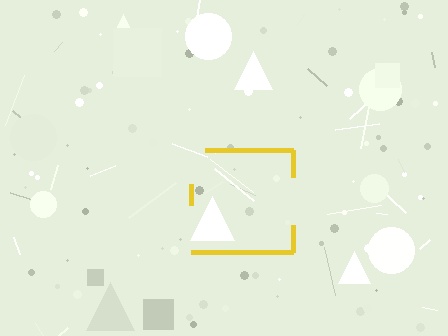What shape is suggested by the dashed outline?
The dashed outline suggests a square.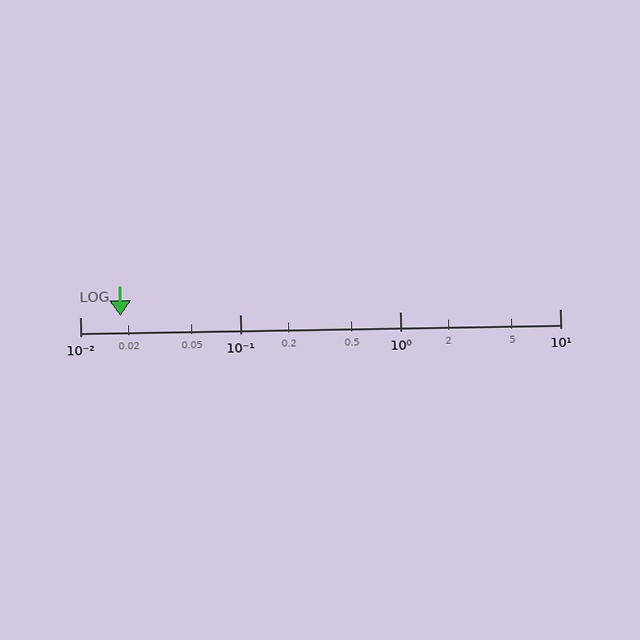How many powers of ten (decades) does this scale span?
The scale spans 3 decades, from 0.01 to 10.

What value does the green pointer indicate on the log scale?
The pointer indicates approximately 0.018.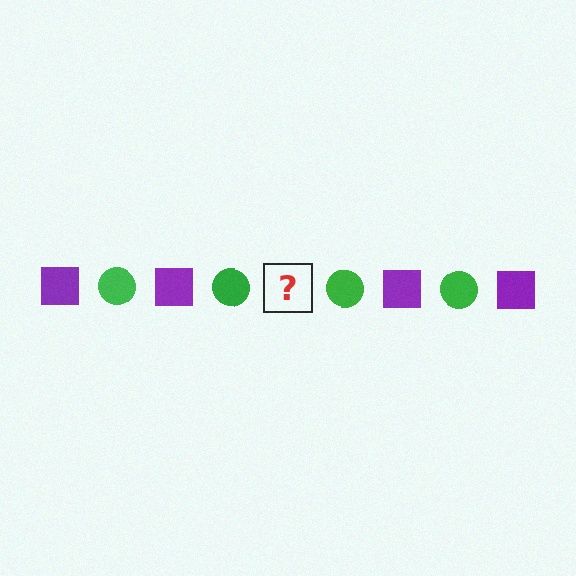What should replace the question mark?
The question mark should be replaced with a purple square.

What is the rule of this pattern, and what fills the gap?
The rule is that the pattern alternates between purple square and green circle. The gap should be filled with a purple square.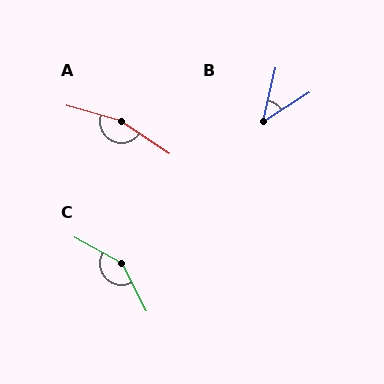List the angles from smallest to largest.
B (45°), C (147°), A (162°).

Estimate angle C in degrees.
Approximately 147 degrees.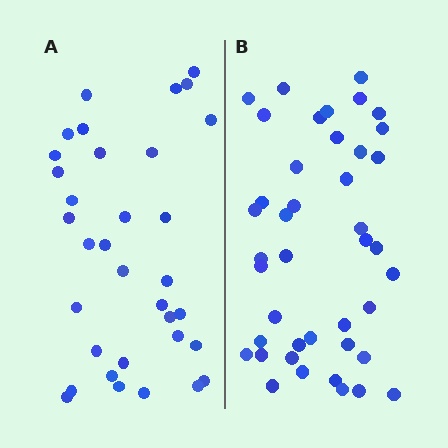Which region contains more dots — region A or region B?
Region B (the right region) has more dots.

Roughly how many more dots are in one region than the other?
Region B has roughly 8 or so more dots than region A.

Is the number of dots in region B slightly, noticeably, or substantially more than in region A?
Region B has only slightly more — the two regions are fairly close. The ratio is roughly 1.2 to 1.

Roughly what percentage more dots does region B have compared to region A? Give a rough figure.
About 25% more.